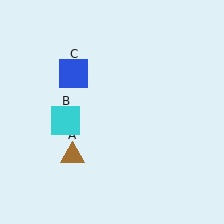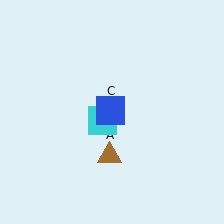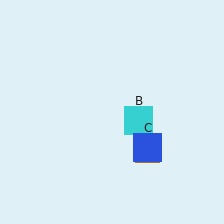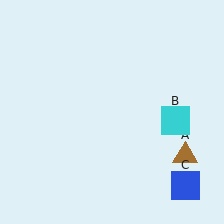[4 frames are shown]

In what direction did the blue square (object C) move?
The blue square (object C) moved down and to the right.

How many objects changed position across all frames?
3 objects changed position: brown triangle (object A), cyan square (object B), blue square (object C).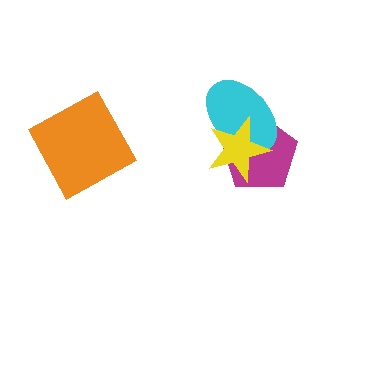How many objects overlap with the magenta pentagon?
2 objects overlap with the magenta pentagon.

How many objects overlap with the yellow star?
2 objects overlap with the yellow star.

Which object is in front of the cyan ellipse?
The yellow star is in front of the cyan ellipse.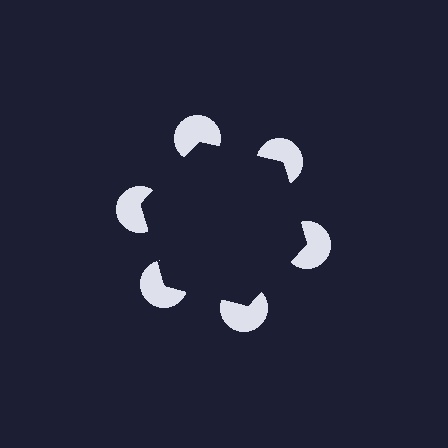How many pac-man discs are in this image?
There are 6 — one at each vertex of the illusory hexagon.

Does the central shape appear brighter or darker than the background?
It typically appears slightly darker than the background, even though no actual brightness change is drawn.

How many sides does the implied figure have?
6 sides.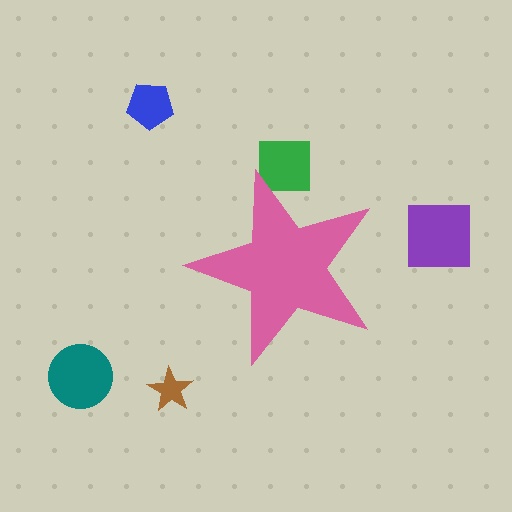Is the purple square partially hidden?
No, the purple square is fully visible.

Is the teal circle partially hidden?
No, the teal circle is fully visible.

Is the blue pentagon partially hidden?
No, the blue pentagon is fully visible.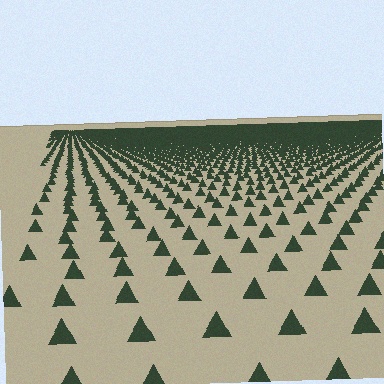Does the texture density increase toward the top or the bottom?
Density increases toward the top.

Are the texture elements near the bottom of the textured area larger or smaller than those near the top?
Larger. Near the bottom, elements are closer to the viewer and appear at a bigger on-screen size.